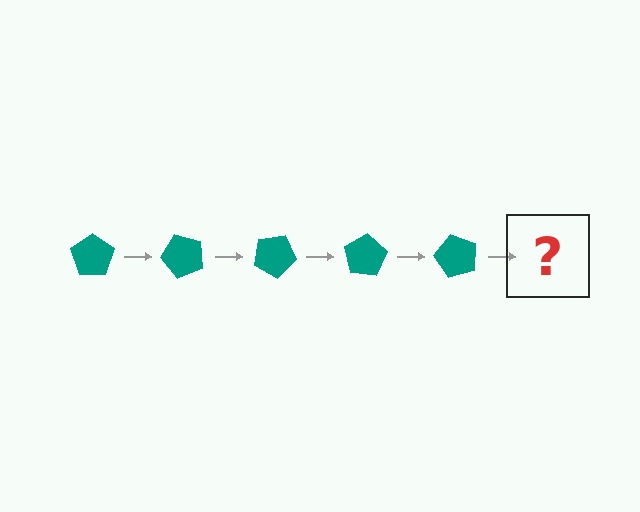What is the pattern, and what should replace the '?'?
The pattern is that the pentagon rotates 50 degrees each step. The '?' should be a teal pentagon rotated 250 degrees.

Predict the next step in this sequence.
The next step is a teal pentagon rotated 250 degrees.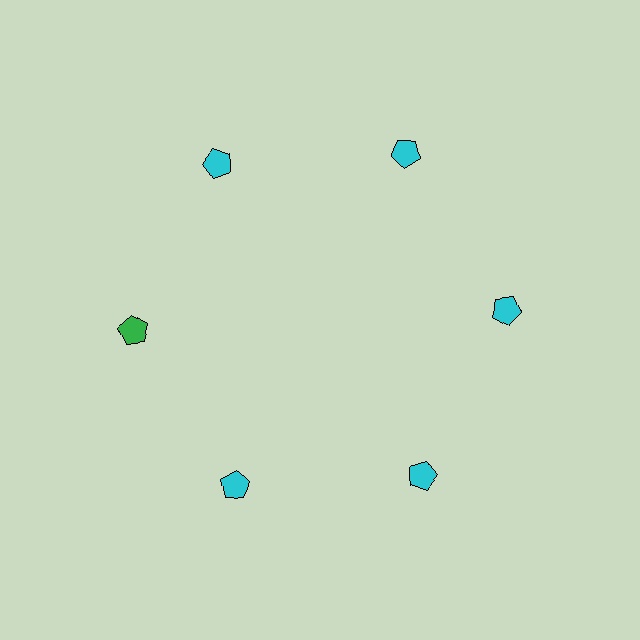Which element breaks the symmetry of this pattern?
The green pentagon at roughly the 9 o'clock position breaks the symmetry. All other shapes are cyan pentagons.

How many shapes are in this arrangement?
There are 6 shapes arranged in a ring pattern.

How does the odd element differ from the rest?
It has a different color: green instead of cyan.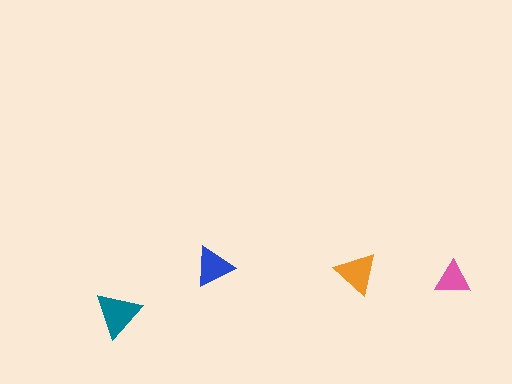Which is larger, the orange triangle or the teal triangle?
The teal one.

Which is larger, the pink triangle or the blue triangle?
The blue one.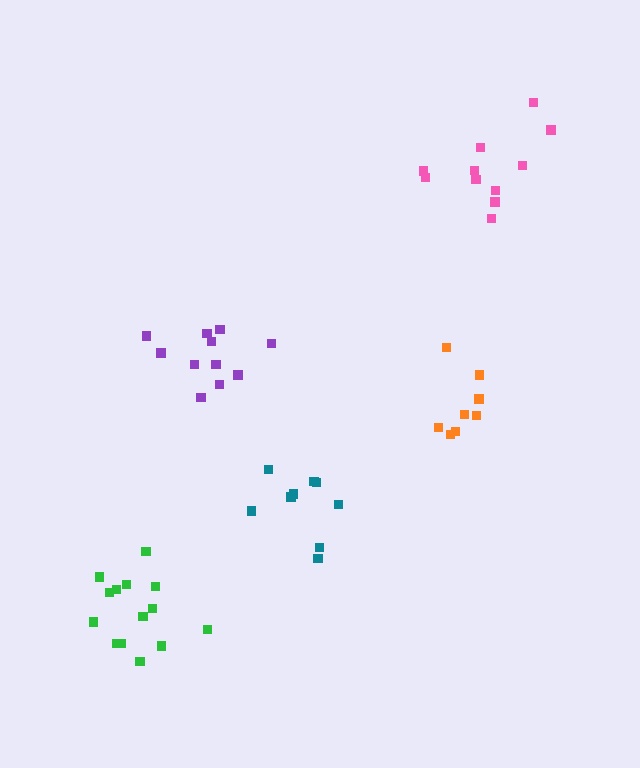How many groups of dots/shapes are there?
There are 5 groups.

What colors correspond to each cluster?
The clusters are colored: orange, teal, green, pink, purple.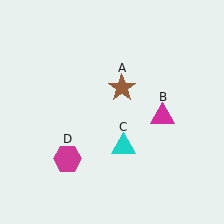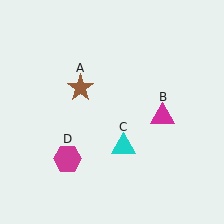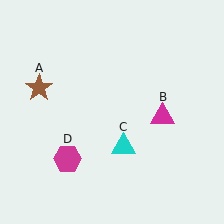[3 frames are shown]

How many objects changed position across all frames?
1 object changed position: brown star (object A).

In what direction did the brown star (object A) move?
The brown star (object A) moved left.